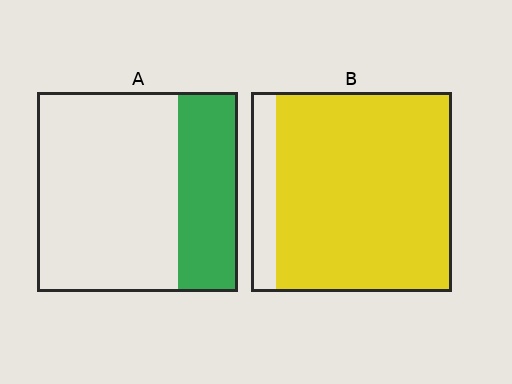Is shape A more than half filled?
No.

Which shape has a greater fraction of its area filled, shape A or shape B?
Shape B.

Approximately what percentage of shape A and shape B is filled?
A is approximately 30% and B is approximately 90%.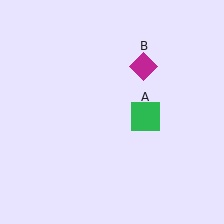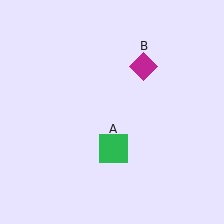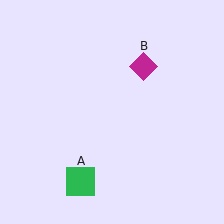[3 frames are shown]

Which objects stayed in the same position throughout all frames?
Magenta diamond (object B) remained stationary.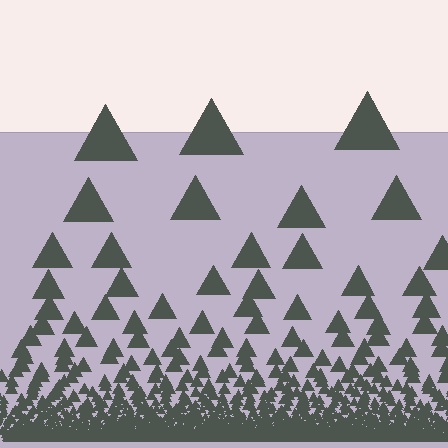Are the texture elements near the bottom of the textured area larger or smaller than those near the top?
Smaller. The gradient is inverted — elements near the bottom are smaller and denser.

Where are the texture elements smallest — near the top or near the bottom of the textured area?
Near the bottom.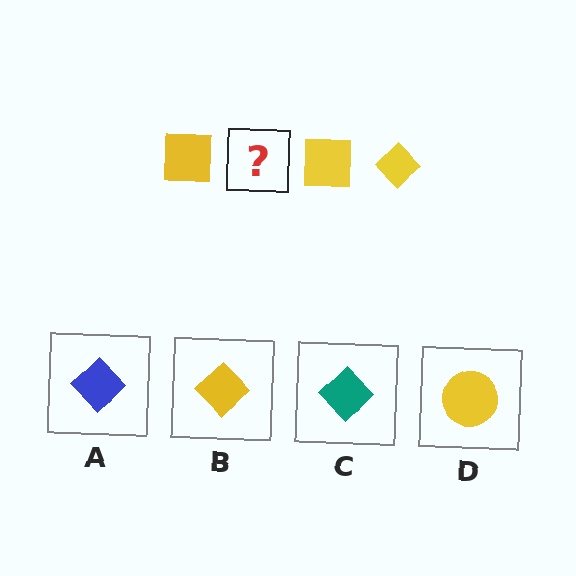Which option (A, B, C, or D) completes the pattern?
B.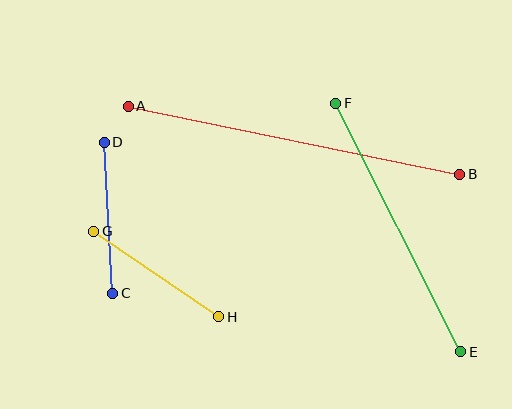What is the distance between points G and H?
The distance is approximately 151 pixels.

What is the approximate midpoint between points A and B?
The midpoint is at approximately (294, 140) pixels.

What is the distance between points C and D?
The distance is approximately 151 pixels.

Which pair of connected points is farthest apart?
Points A and B are farthest apart.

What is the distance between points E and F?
The distance is approximately 278 pixels.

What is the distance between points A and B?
The distance is approximately 339 pixels.